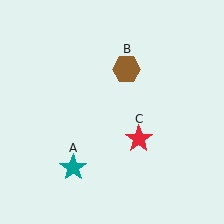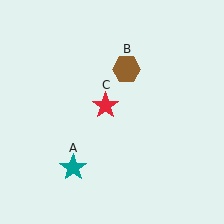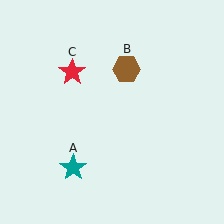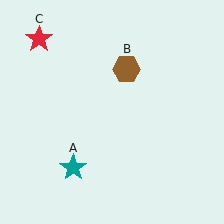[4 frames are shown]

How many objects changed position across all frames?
1 object changed position: red star (object C).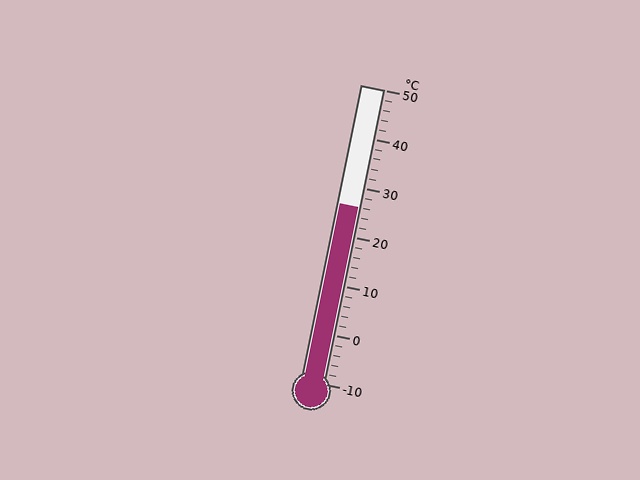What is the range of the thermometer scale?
The thermometer scale ranges from -10°C to 50°C.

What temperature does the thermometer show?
The thermometer shows approximately 26°C.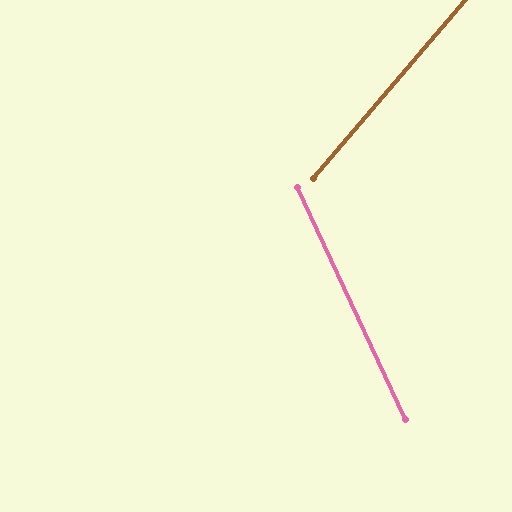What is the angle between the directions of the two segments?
Approximately 65 degrees.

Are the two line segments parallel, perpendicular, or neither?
Neither parallel nor perpendicular — they differ by about 65°.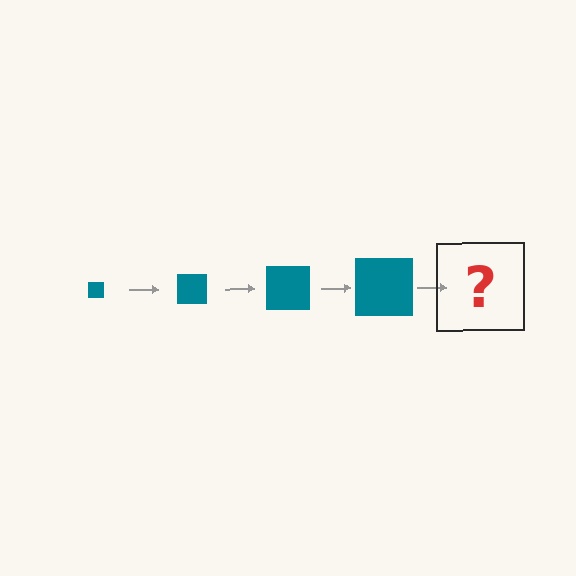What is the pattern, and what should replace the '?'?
The pattern is that the square gets progressively larger each step. The '?' should be a teal square, larger than the previous one.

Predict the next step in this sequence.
The next step is a teal square, larger than the previous one.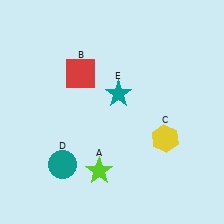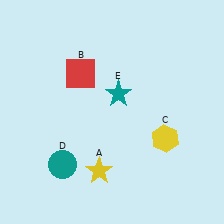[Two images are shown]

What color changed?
The star (A) changed from lime in Image 1 to yellow in Image 2.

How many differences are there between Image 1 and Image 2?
There is 1 difference between the two images.